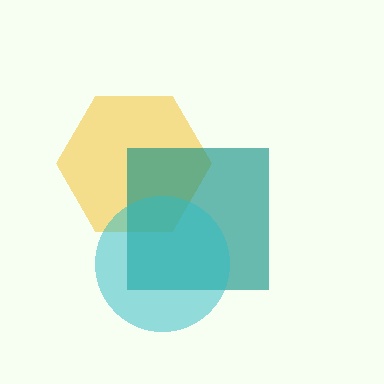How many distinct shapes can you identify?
There are 3 distinct shapes: a yellow hexagon, a teal square, a cyan circle.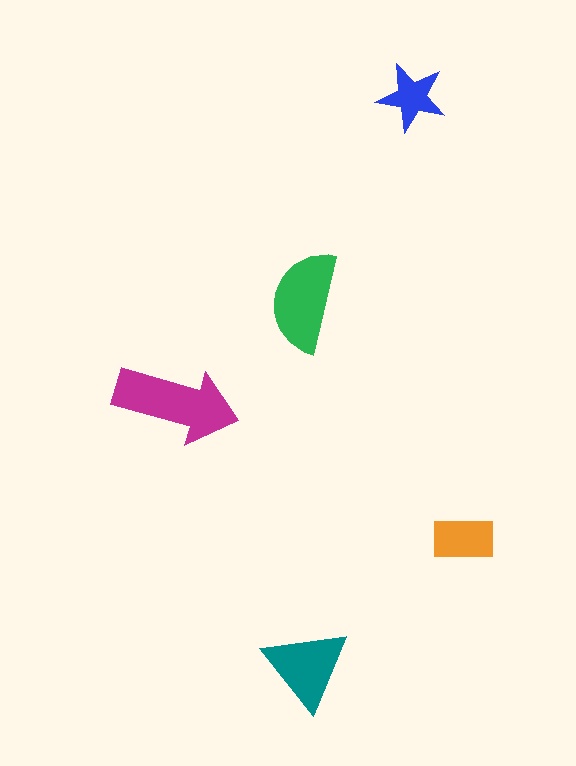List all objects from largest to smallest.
The magenta arrow, the green semicircle, the teal triangle, the orange rectangle, the blue star.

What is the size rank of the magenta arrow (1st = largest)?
1st.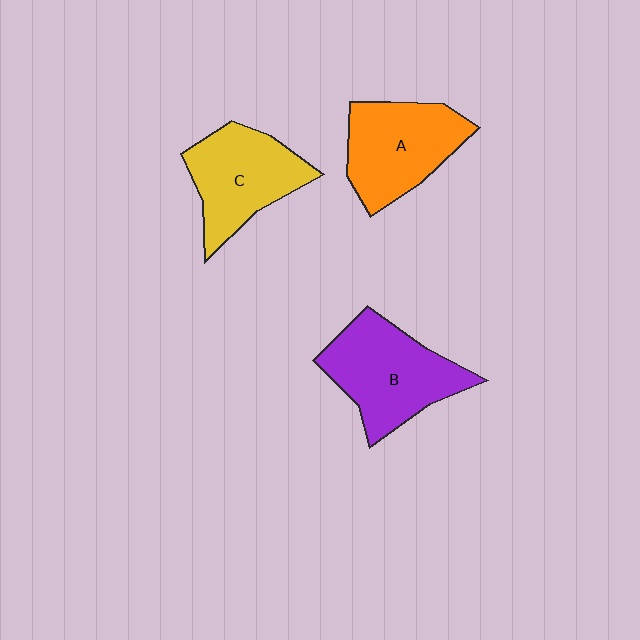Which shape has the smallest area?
Shape C (yellow).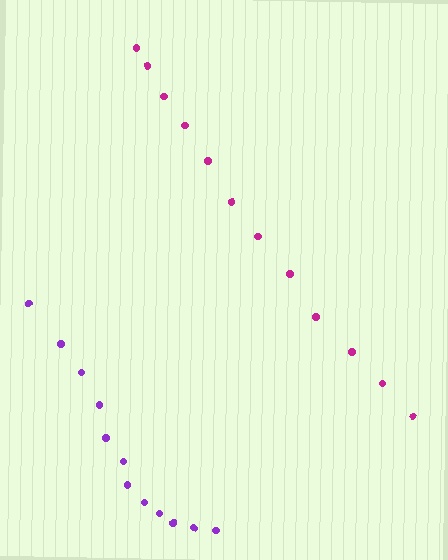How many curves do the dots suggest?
There are 2 distinct paths.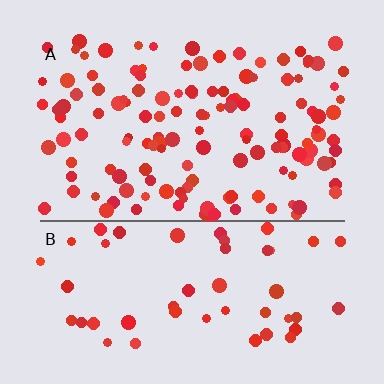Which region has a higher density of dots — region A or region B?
A (the top).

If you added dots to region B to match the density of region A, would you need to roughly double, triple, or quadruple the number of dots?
Approximately triple.